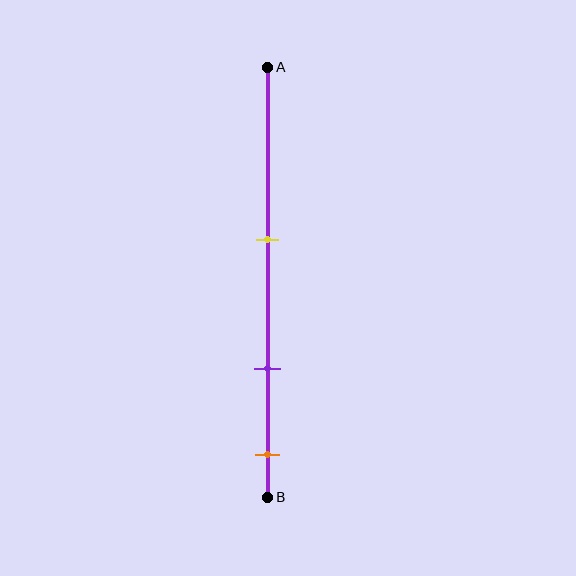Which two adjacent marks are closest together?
The purple and orange marks are the closest adjacent pair.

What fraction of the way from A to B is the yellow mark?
The yellow mark is approximately 40% (0.4) of the way from A to B.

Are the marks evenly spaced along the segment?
Yes, the marks are approximately evenly spaced.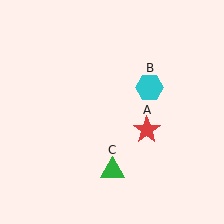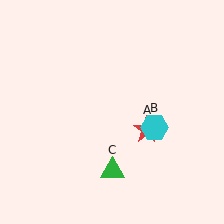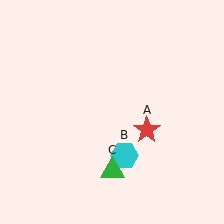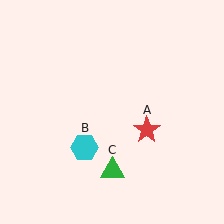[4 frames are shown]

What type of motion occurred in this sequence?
The cyan hexagon (object B) rotated clockwise around the center of the scene.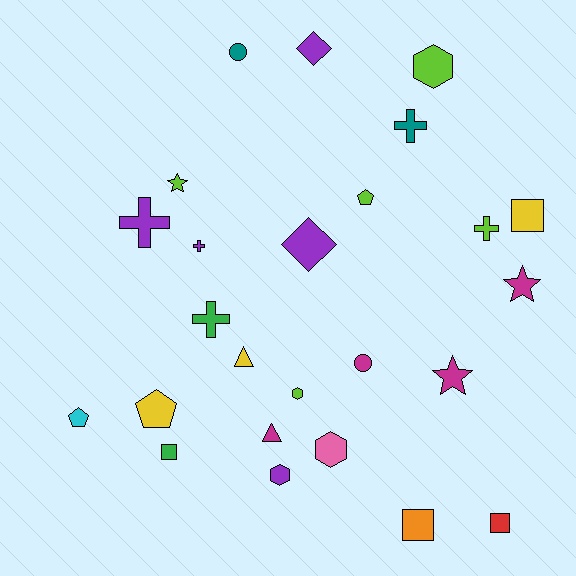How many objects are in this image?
There are 25 objects.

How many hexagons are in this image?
There are 4 hexagons.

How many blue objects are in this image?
There are no blue objects.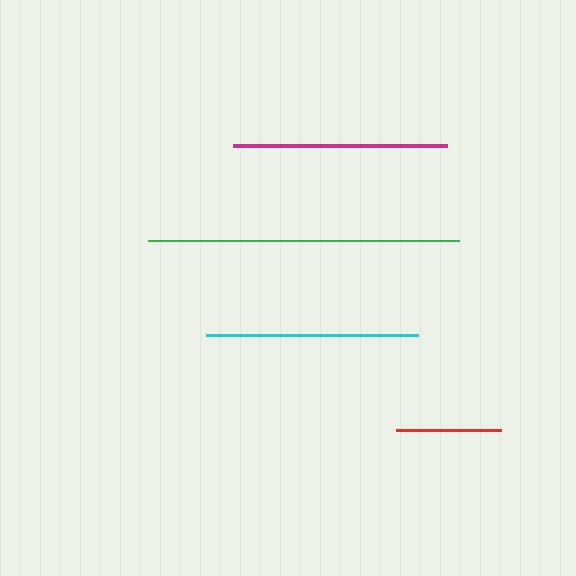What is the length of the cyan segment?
The cyan segment is approximately 212 pixels long.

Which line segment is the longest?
The green line is the longest at approximately 311 pixels.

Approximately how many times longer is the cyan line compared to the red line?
The cyan line is approximately 2.0 times the length of the red line.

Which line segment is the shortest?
The red line is the shortest at approximately 105 pixels.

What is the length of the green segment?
The green segment is approximately 311 pixels long.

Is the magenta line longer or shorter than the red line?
The magenta line is longer than the red line.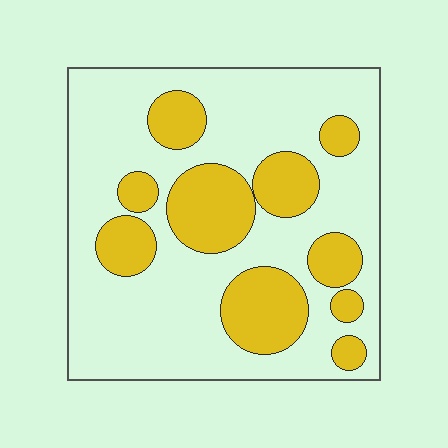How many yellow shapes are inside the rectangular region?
10.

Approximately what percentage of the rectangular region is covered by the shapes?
Approximately 30%.